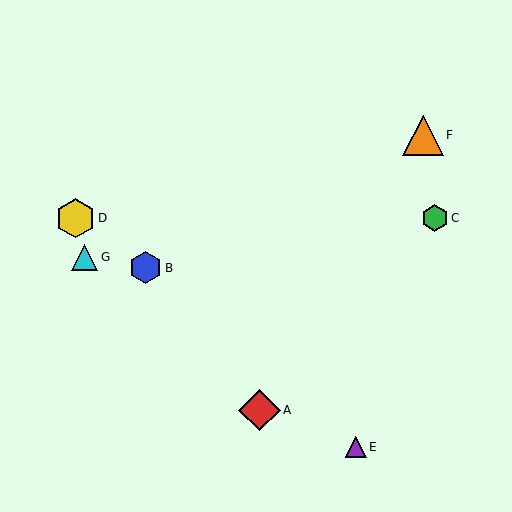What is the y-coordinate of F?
Object F is at y≈136.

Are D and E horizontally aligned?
No, D is at y≈218 and E is at y≈447.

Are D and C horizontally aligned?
Yes, both are at y≈218.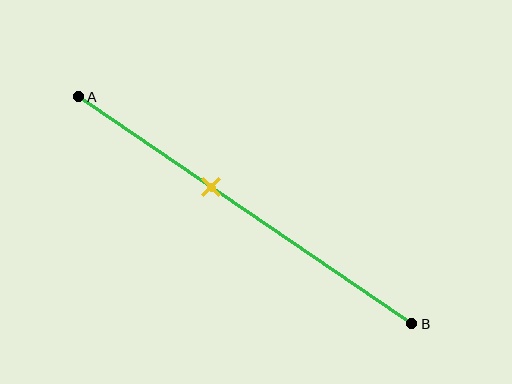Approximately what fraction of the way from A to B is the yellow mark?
The yellow mark is approximately 40% of the way from A to B.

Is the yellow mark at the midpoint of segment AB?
No, the mark is at about 40% from A, not at the 50% midpoint.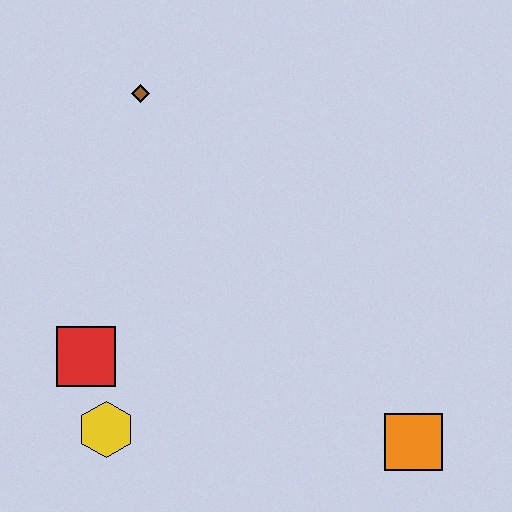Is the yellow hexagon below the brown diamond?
Yes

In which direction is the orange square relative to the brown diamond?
The orange square is below the brown diamond.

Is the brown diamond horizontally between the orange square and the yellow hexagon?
Yes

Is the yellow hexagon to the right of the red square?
Yes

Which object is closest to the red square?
The yellow hexagon is closest to the red square.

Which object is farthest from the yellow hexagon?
The brown diamond is farthest from the yellow hexagon.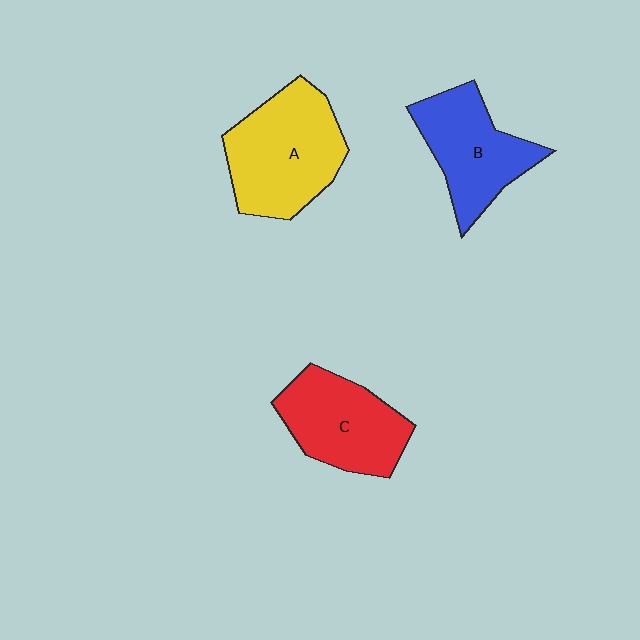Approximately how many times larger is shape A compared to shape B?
Approximately 1.3 times.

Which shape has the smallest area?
Shape B (blue).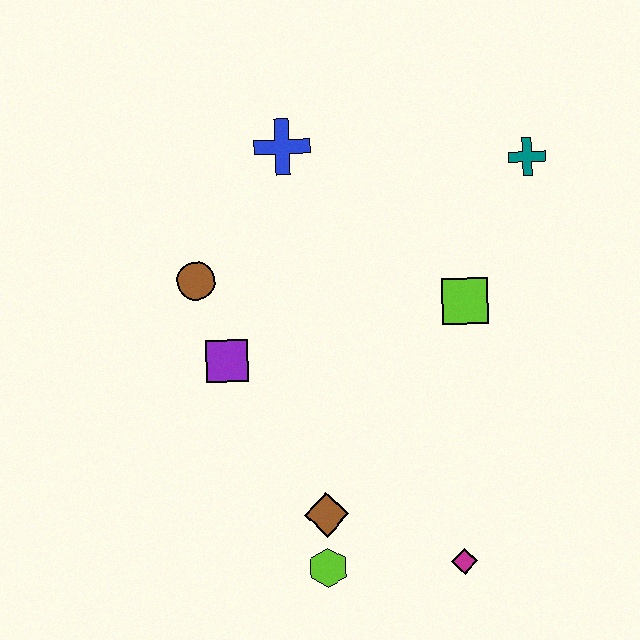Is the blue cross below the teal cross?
No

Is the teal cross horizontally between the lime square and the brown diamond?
No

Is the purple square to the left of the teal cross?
Yes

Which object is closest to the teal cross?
The lime square is closest to the teal cross.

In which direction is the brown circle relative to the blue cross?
The brown circle is below the blue cross.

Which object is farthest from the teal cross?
The lime hexagon is farthest from the teal cross.